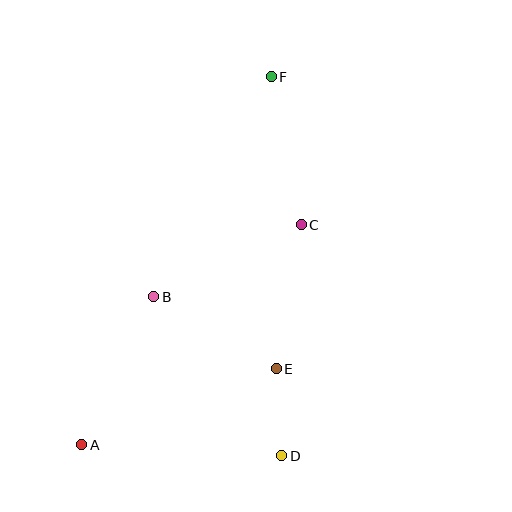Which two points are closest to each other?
Points D and E are closest to each other.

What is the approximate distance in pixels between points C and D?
The distance between C and D is approximately 232 pixels.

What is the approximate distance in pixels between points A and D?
The distance between A and D is approximately 200 pixels.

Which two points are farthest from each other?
Points A and F are farthest from each other.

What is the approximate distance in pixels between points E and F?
The distance between E and F is approximately 292 pixels.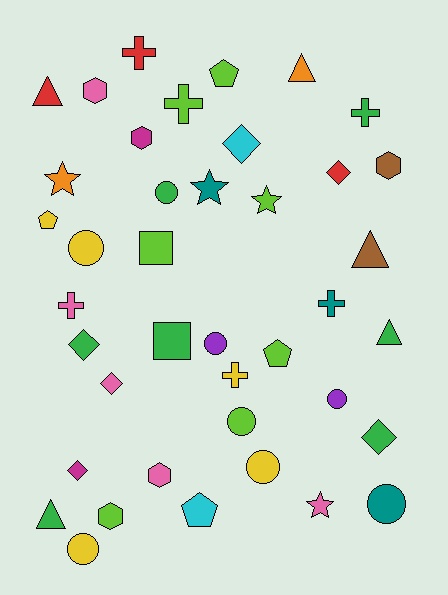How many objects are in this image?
There are 40 objects.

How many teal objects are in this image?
There are 3 teal objects.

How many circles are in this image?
There are 8 circles.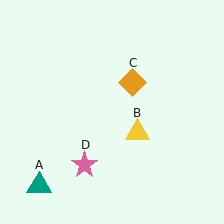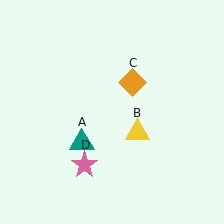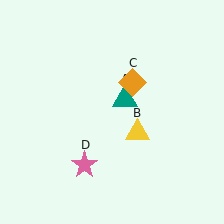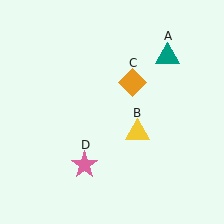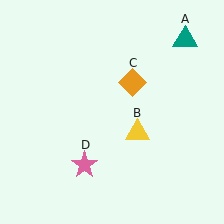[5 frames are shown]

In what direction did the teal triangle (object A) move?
The teal triangle (object A) moved up and to the right.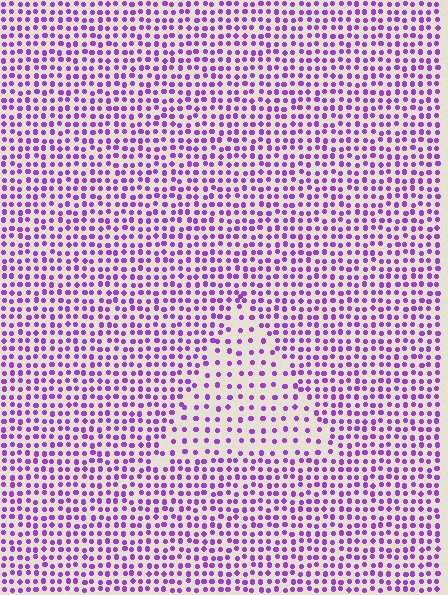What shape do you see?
I see a triangle.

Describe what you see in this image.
The image contains small purple elements arranged at two different densities. A triangle-shaped region is visible where the elements are less densely packed than the surrounding area.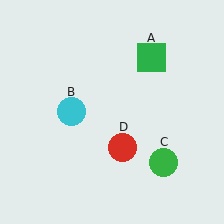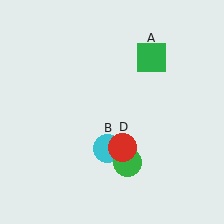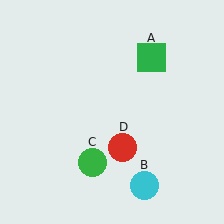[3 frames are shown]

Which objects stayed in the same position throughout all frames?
Green square (object A) and red circle (object D) remained stationary.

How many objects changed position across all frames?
2 objects changed position: cyan circle (object B), green circle (object C).